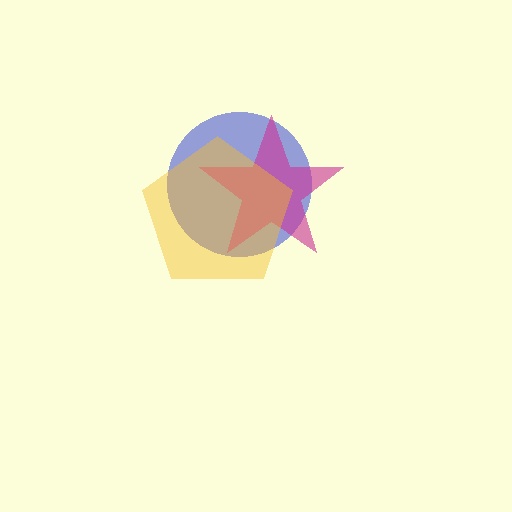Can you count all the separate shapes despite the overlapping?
Yes, there are 3 separate shapes.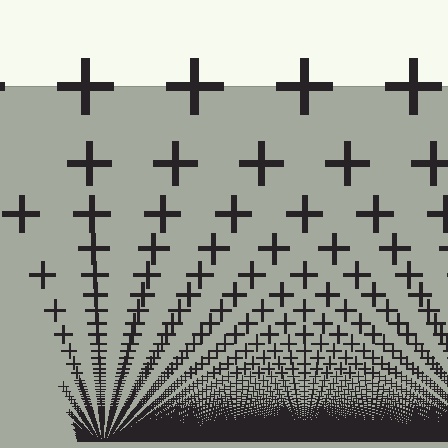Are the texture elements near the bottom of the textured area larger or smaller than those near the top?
Smaller. The gradient is inverted — elements near the bottom are smaller and denser.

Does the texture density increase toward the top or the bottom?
Density increases toward the bottom.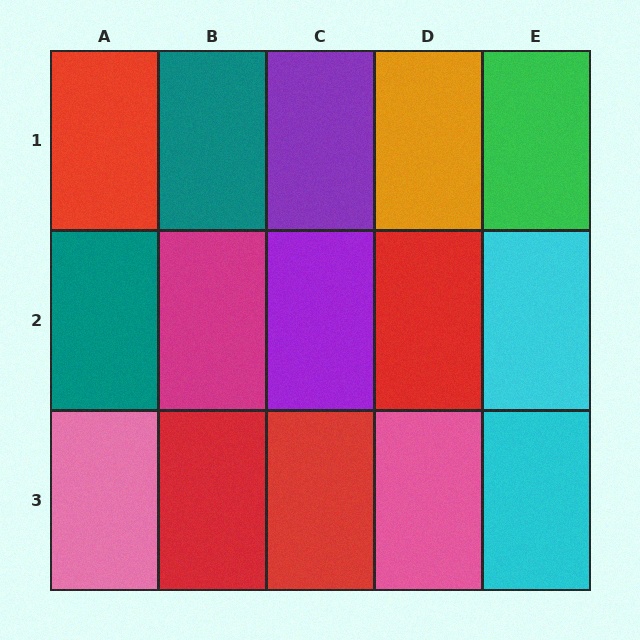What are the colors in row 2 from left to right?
Teal, magenta, purple, red, cyan.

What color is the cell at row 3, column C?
Red.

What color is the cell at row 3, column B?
Red.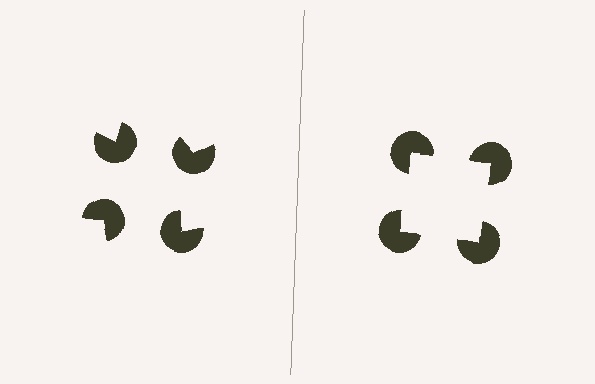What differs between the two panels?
The pac-man discs are positioned identically on both sides; only the wedge orientations differ. On the right they align to a square; on the left they are misaligned.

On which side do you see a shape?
An illusory square appears on the right side. On the left side the wedge cuts are rotated, so no coherent shape forms.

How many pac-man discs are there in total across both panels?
8 — 4 on each side.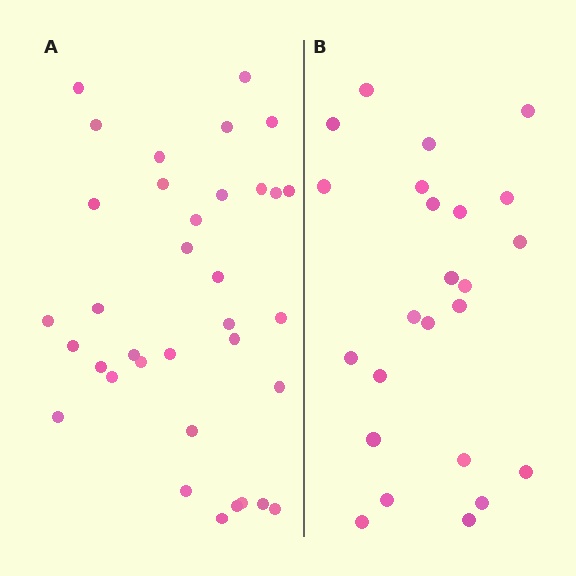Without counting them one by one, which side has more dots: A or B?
Region A (the left region) has more dots.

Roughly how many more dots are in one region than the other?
Region A has roughly 12 or so more dots than region B.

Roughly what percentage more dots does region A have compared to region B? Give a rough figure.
About 45% more.